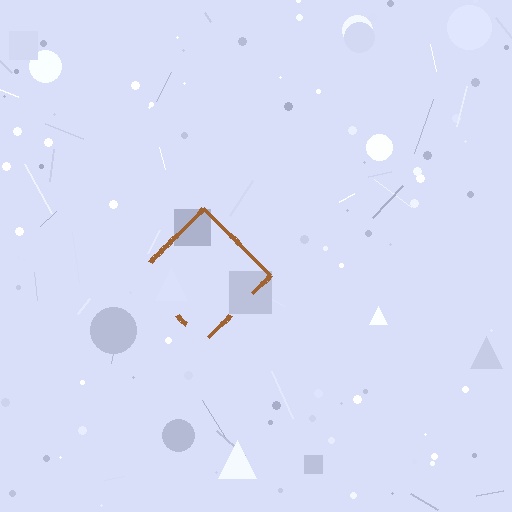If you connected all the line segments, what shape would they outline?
They would outline a diamond.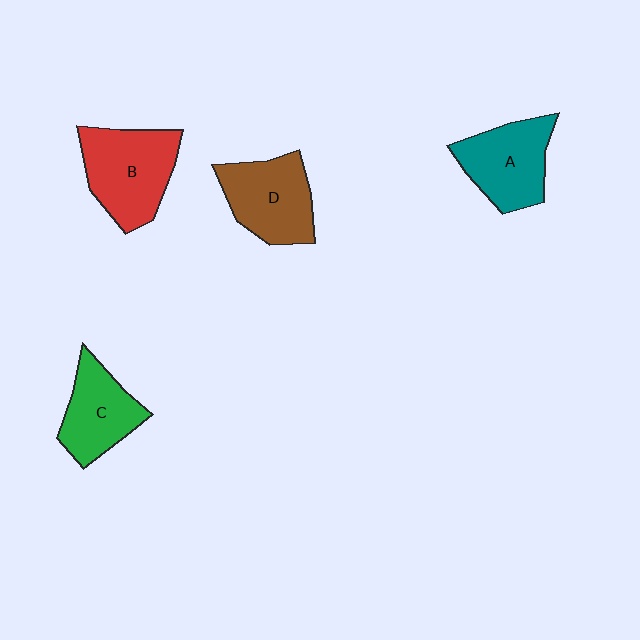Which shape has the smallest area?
Shape C (green).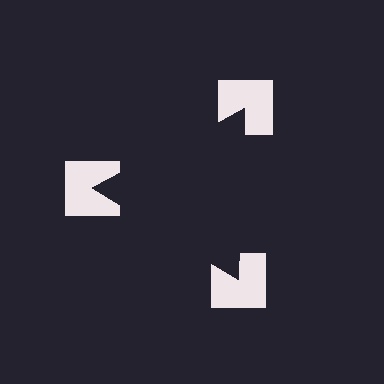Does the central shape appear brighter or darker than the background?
It typically appears slightly darker than the background, even though no actual brightness change is drawn.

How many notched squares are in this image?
There are 3 — one at each vertex of the illusory triangle.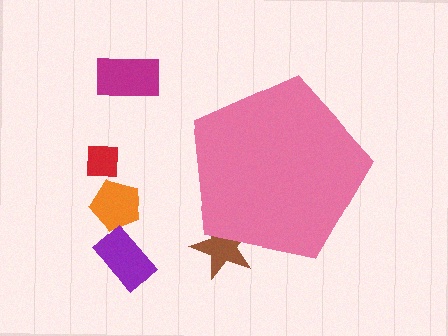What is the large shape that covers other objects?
A pink pentagon.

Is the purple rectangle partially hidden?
No, the purple rectangle is fully visible.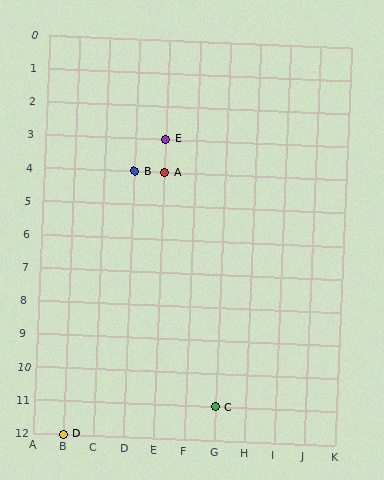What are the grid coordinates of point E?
Point E is at grid coordinates (E, 3).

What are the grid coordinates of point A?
Point A is at grid coordinates (E, 4).